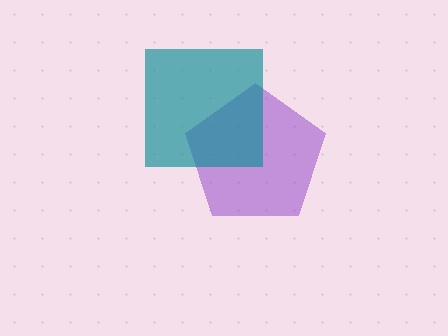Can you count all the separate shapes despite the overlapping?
Yes, there are 2 separate shapes.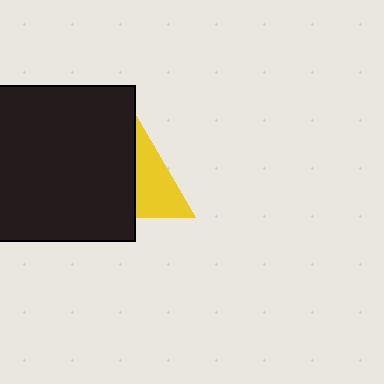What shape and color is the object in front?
The object in front is a black rectangle.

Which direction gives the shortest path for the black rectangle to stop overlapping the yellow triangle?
Moving left gives the shortest separation.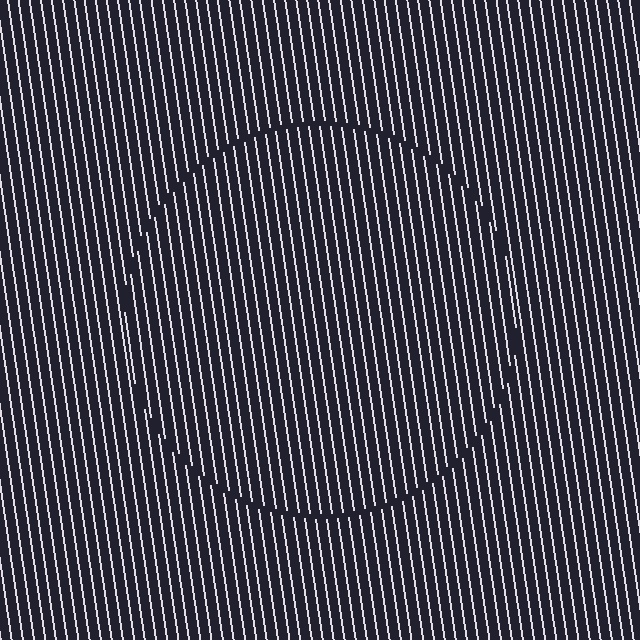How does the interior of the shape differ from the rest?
The interior of the shape contains the same grating, shifted by half a period — the contour is defined by the phase discontinuity where line-ends from the inner and outer gratings abut.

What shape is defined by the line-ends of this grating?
An illusory circle. The interior of the shape contains the same grating, shifted by half a period — the contour is defined by the phase discontinuity where line-ends from the inner and outer gratings abut.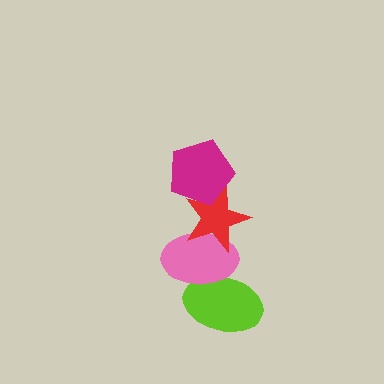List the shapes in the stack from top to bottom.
From top to bottom: the magenta pentagon, the red star, the pink ellipse, the lime ellipse.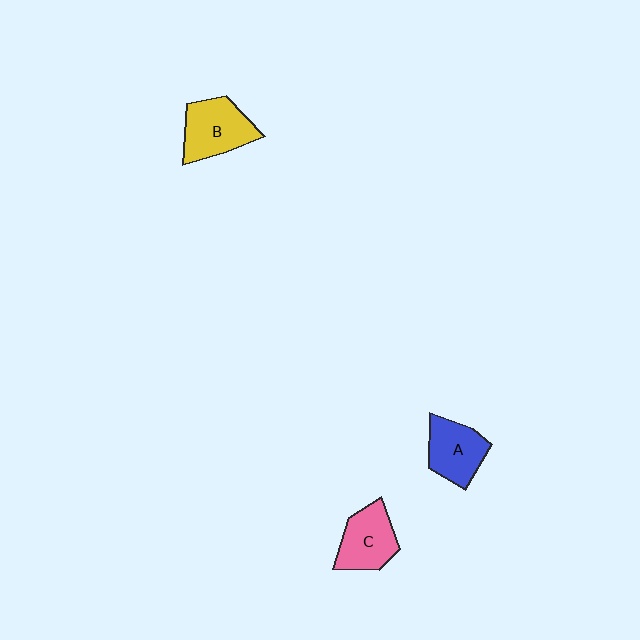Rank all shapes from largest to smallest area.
From largest to smallest: B (yellow), C (pink), A (blue).